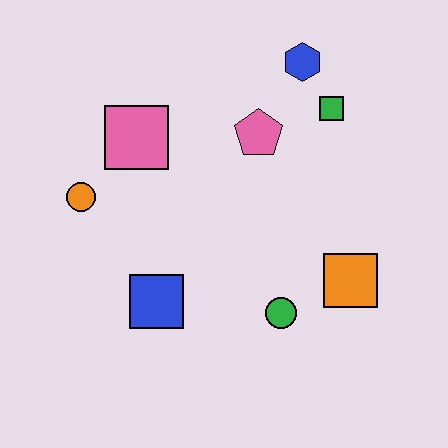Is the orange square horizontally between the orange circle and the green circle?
No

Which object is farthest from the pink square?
The orange square is farthest from the pink square.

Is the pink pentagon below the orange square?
No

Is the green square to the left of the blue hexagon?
No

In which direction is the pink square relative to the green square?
The pink square is to the left of the green square.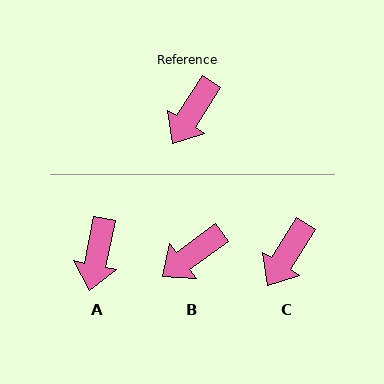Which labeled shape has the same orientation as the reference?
C.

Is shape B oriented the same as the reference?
No, it is off by about 21 degrees.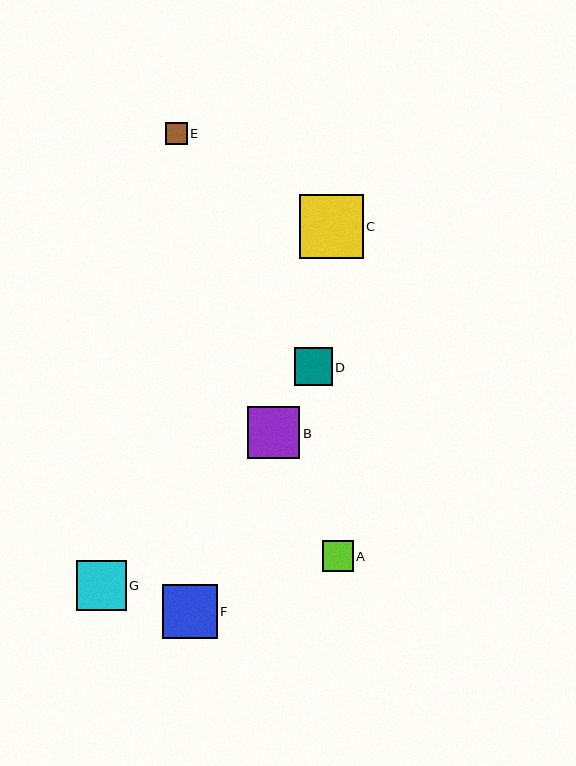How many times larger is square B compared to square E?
Square B is approximately 2.4 times the size of square E.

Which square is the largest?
Square C is the largest with a size of approximately 64 pixels.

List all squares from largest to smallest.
From largest to smallest: C, F, B, G, D, A, E.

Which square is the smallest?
Square E is the smallest with a size of approximately 22 pixels.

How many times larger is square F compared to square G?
Square F is approximately 1.1 times the size of square G.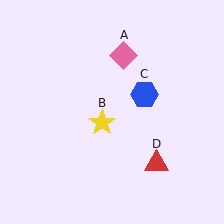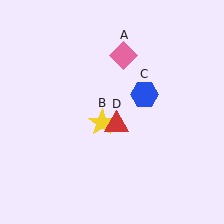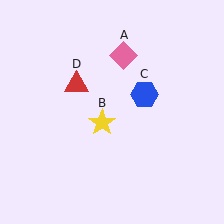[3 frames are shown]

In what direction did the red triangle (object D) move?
The red triangle (object D) moved up and to the left.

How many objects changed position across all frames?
1 object changed position: red triangle (object D).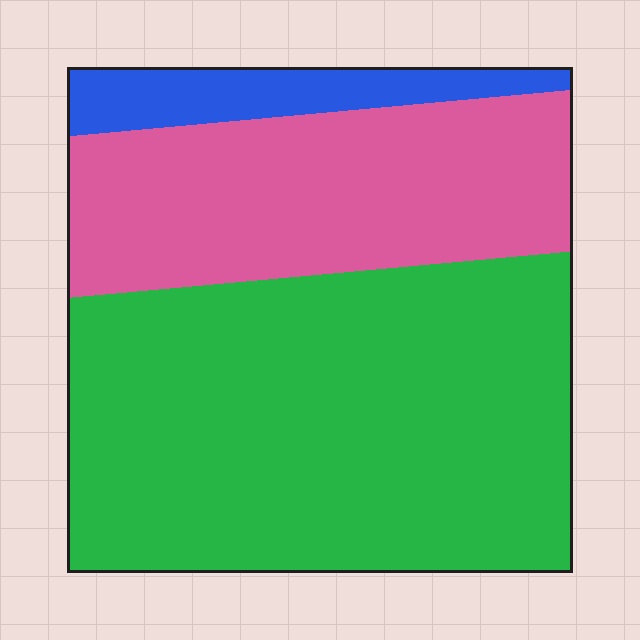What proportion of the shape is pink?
Pink takes up between a quarter and a half of the shape.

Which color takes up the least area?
Blue, at roughly 10%.